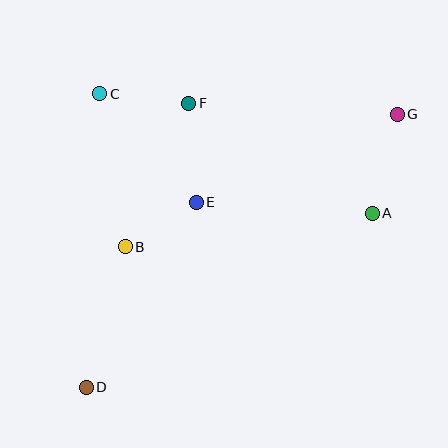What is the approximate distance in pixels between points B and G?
The distance between B and G is approximately 302 pixels.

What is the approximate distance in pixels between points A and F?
The distance between A and F is approximately 214 pixels.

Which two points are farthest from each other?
Points D and G are farthest from each other.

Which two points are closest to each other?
Points B and E are closest to each other.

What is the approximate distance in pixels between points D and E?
The distance between D and E is approximately 215 pixels.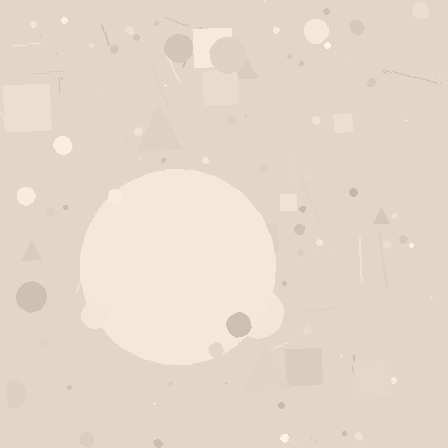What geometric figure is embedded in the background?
A circle is embedded in the background.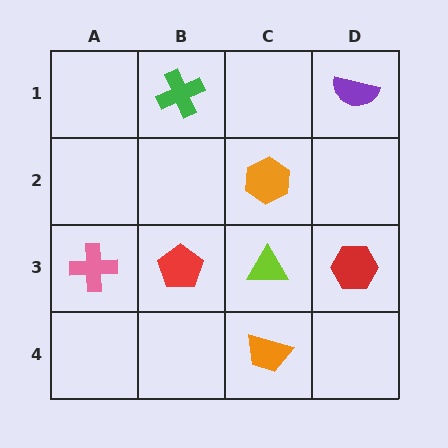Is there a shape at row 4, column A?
No, that cell is empty.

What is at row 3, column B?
A red pentagon.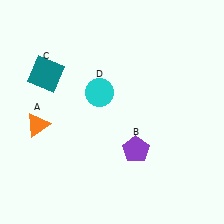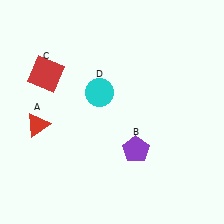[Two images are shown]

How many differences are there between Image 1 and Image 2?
There are 2 differences between the two images.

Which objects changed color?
A changed from orange to red. C changed from teal to red.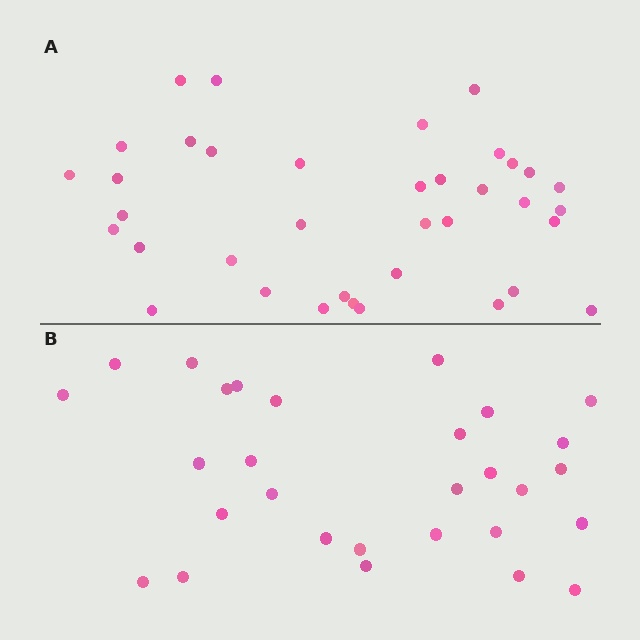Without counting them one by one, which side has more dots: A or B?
Region A (the top region) has more dots.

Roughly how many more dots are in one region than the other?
Region A has roughly 8 or so more dots than region B.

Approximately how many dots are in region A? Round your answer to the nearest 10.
About 40 dots. (The exact count is 37, which rounds to 40.)